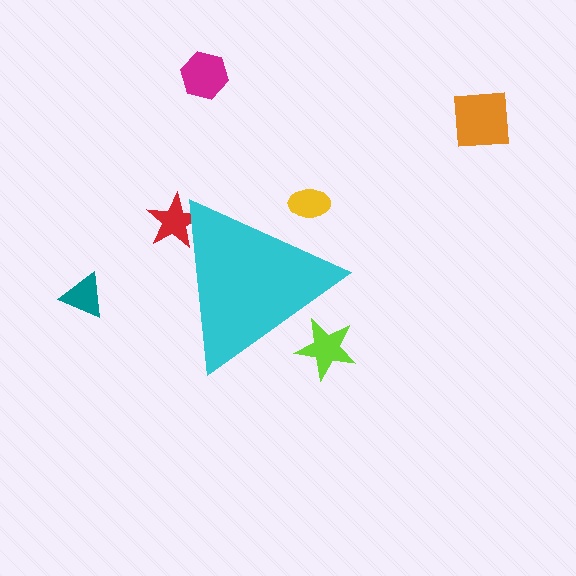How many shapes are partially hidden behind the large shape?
3 shapes are partially hidden.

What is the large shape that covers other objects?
A cyan triangle.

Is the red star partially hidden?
Yes, the red star is partially hidden behind the cyan triangle.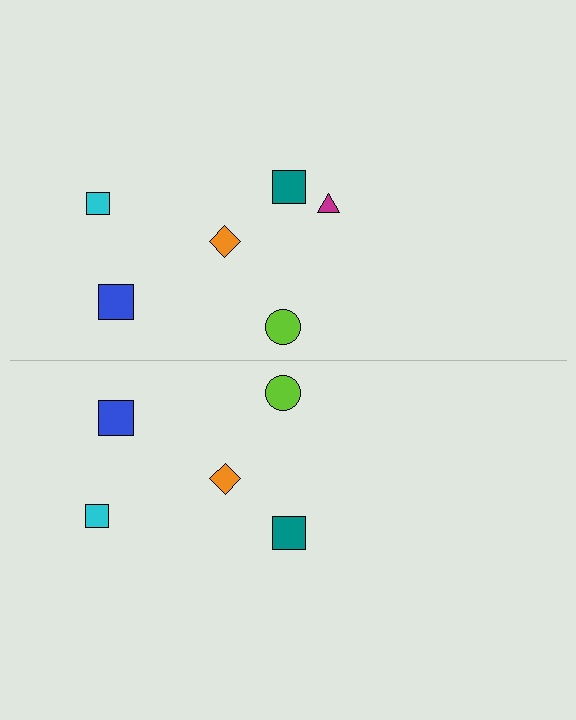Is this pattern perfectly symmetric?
No, the pattern is not perfectly symmetric. A magenta triangle is missing from the bottom side.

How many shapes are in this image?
There are 11 shapes in this image.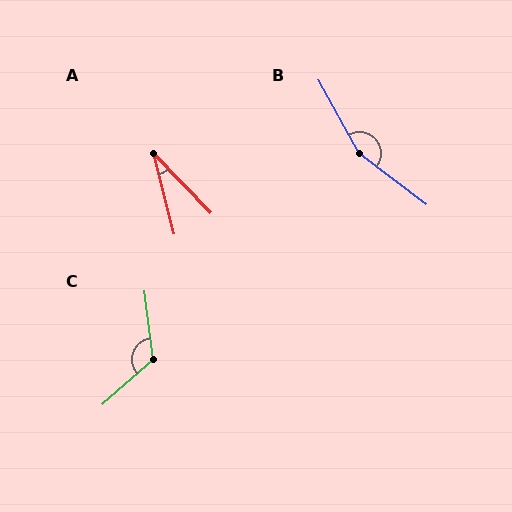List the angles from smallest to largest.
A (29°), C (124°), B (156°).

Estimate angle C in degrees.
Approximately 124 degrees.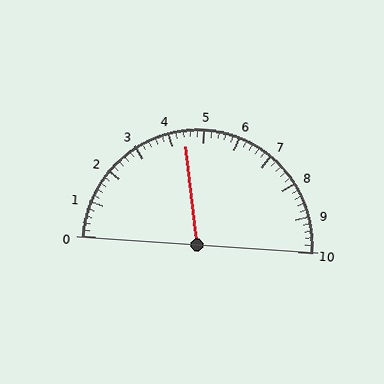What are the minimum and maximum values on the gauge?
The gauge ranges from 0 to 10.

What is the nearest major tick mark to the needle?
The nearest major tick mark is 4.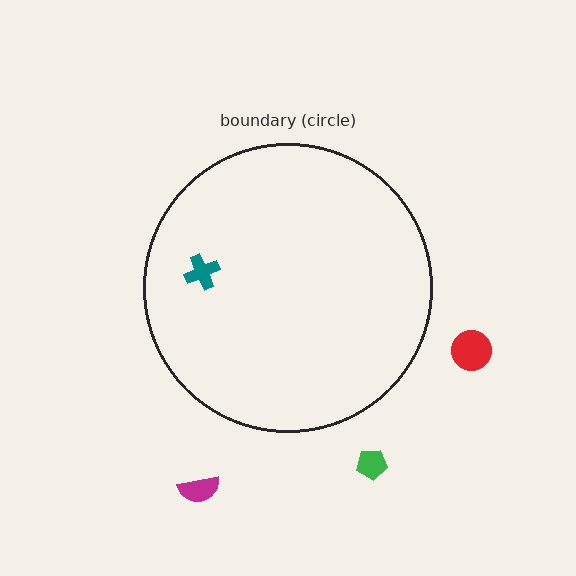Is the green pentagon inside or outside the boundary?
Outside.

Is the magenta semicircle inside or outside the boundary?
Outside.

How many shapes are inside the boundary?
1 inside, 3 outside.